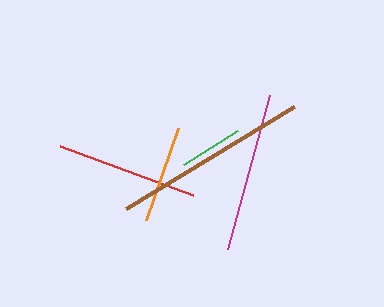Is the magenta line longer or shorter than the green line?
The magenta line is longer than the green line.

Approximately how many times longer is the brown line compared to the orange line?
The brown line is approximately 2.0 times the length of the orange line.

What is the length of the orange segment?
The orange segment is approximately 96 pixels long.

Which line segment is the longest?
The brown line is the longest at approximately 197 pixels.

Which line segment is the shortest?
The green line is the shortest at approximately 63 pixels.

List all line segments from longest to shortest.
From longest to shortest: brown, magenta, red, orange, green.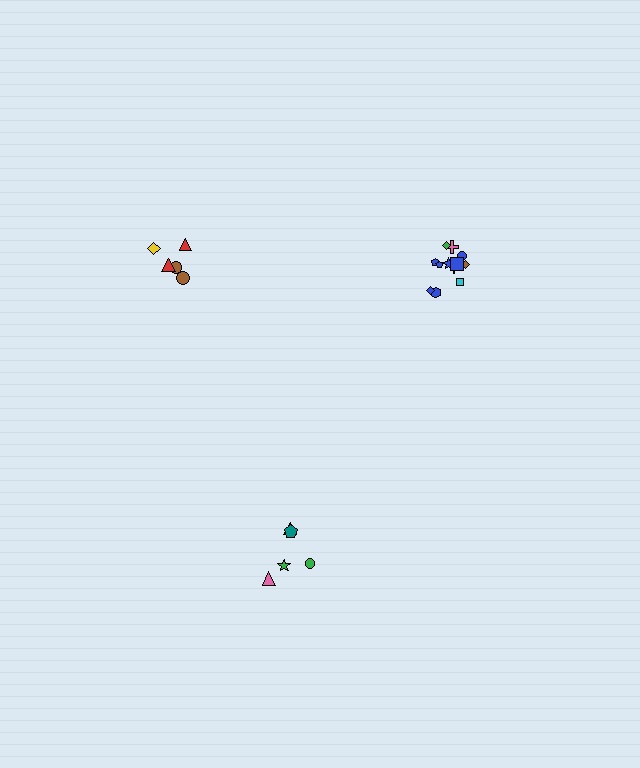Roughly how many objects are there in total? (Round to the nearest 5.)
Roughly 20 objects in total.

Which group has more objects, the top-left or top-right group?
The top-right group.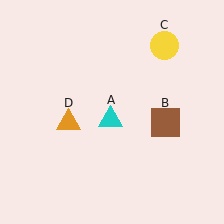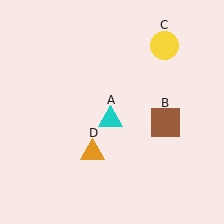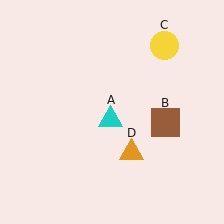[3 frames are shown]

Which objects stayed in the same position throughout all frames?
Cyan triangle (object A) and brown square (object B) and yellow circle (object C) remained stationary.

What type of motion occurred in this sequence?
The orange triangle (object D) rotated counterclockwise around the center of the scene.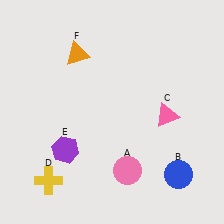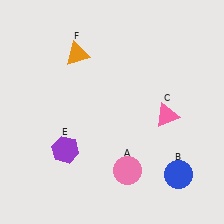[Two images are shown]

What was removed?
The yellow cross (D) was removed in Image 2.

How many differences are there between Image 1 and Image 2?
There is 1 difference between the two images.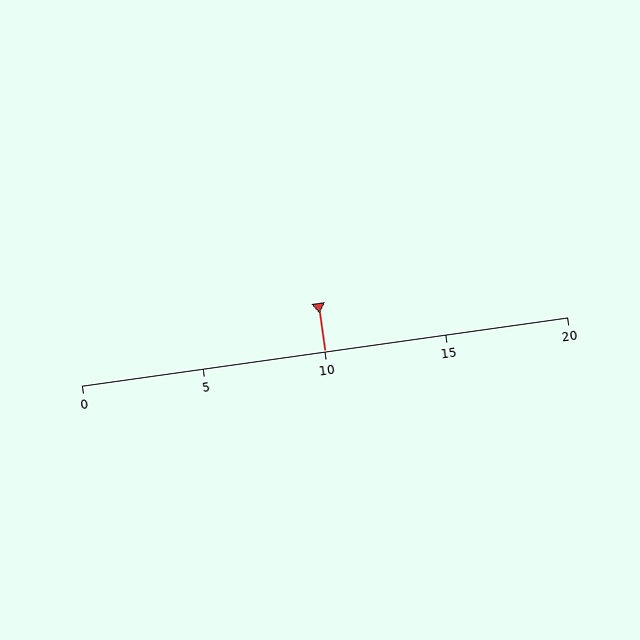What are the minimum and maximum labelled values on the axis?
The axis runs from 0 to 20.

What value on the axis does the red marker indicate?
The marker indicates approximately 10.